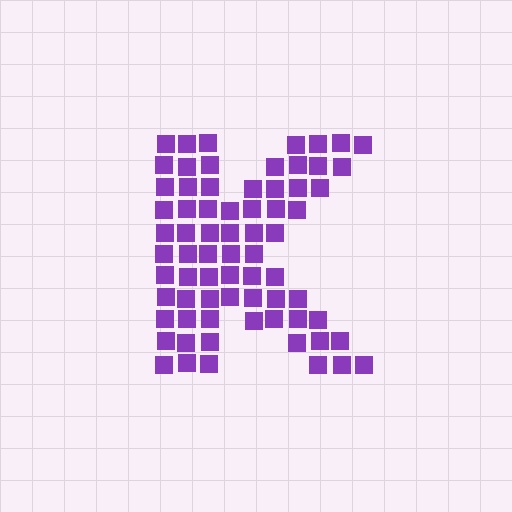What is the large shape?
The large shape is the letter K.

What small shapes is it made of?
It is made of small squares.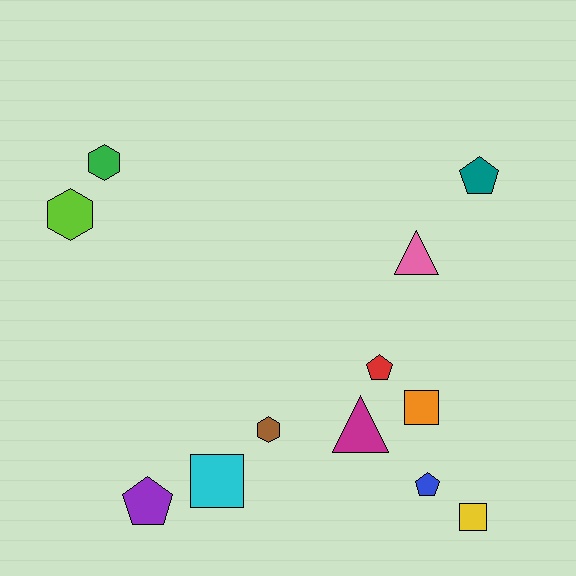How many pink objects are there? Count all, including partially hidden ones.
There is 1 pink object.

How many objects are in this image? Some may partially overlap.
There are 12 objects.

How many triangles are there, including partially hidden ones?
There are 2 triangles.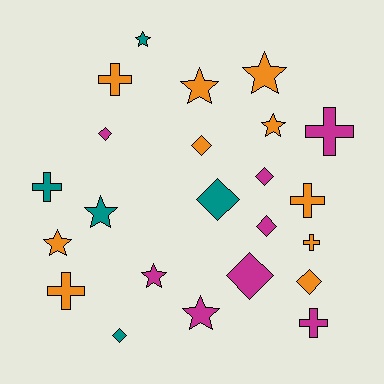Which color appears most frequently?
Orange, with 10 objects.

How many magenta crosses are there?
There are 2 magenta crosses.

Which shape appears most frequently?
Star, with 8 objects.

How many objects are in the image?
There are 23 objects.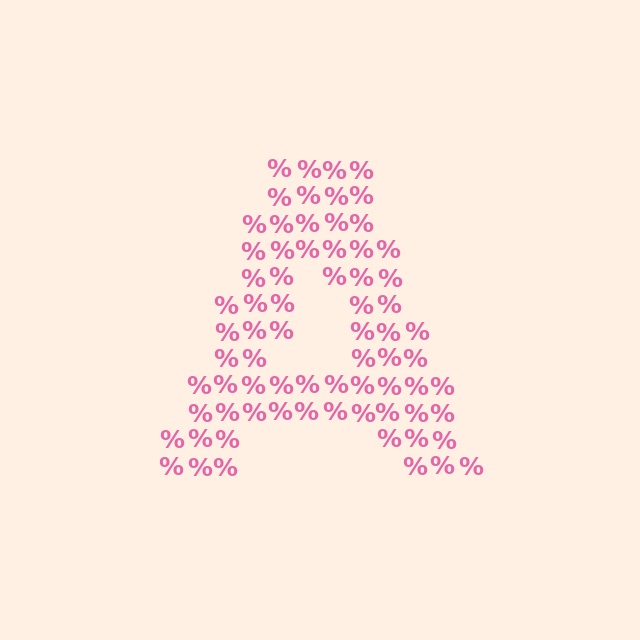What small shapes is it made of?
It is made of small percent signs.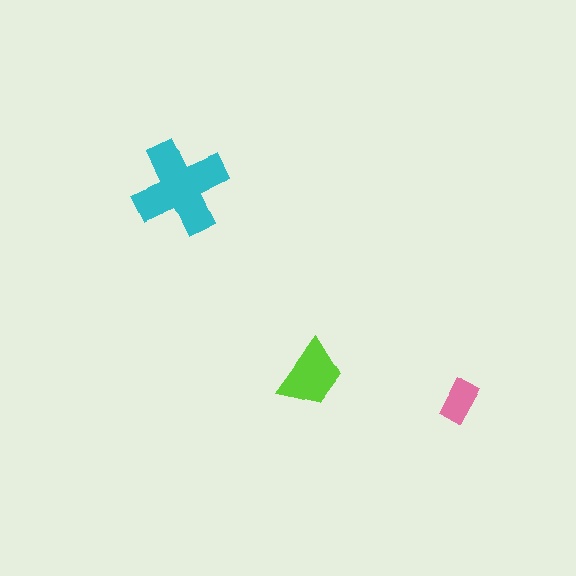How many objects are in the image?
There are 3 objects in the image.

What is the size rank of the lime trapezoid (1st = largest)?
2nd.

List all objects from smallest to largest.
The pink rectangle, the lime trapezoid, the cyan cross.